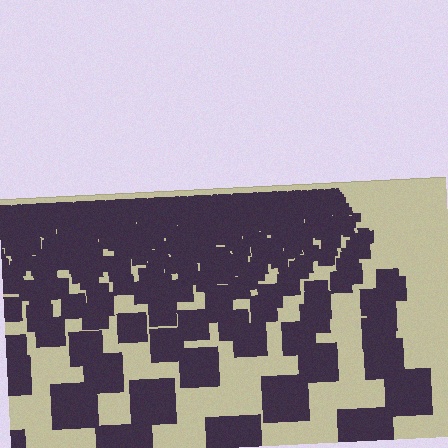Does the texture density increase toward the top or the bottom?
Density increases toward the top.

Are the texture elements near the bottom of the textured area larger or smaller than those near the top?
Larger. Near the bottom, elements are closer to the viewer and appear at a bigger on-screen size.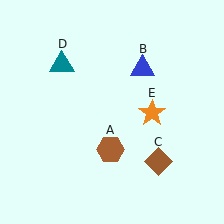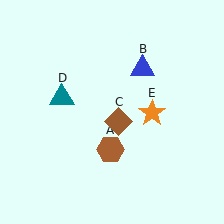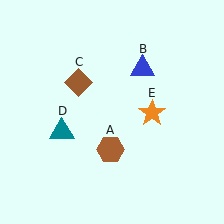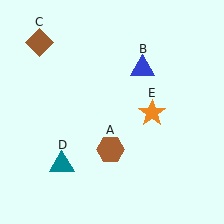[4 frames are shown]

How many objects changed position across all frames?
2 objects changed position: brown diamond (object C), teal triangle (object D).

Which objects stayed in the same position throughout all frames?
Brown hexagon (object A) and blue triangle (object B) and orange star (object E) remained stationary.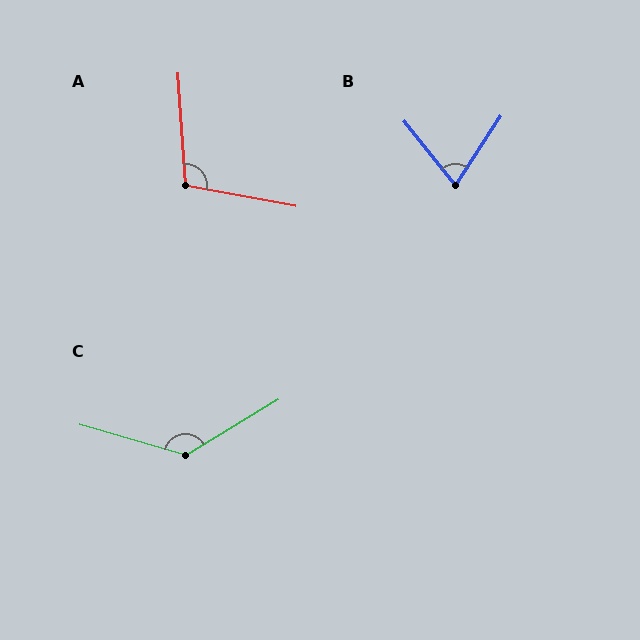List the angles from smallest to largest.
B (72°), A (104°), C (132°).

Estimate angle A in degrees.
Approximately 104 degrees.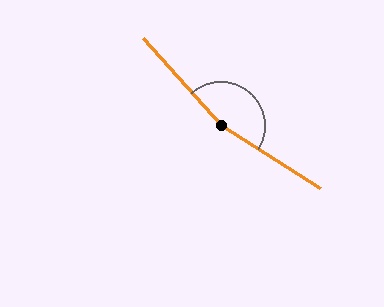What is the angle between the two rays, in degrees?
Approximately 164 degrees.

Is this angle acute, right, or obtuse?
It is obtuse.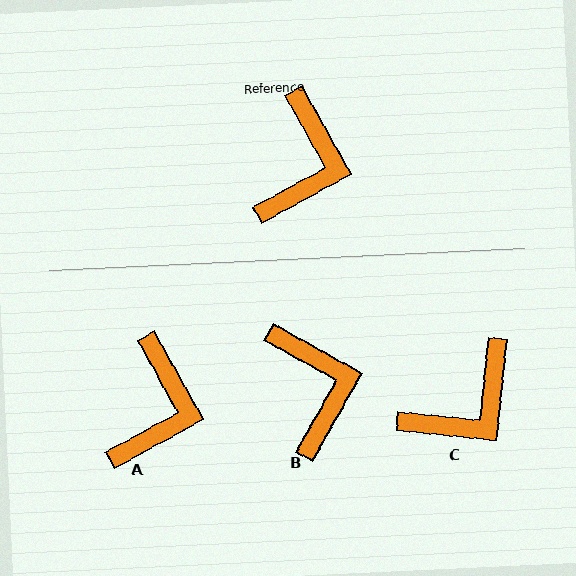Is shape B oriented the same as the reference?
No, it is off by about 32 degrees.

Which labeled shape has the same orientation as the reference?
A.